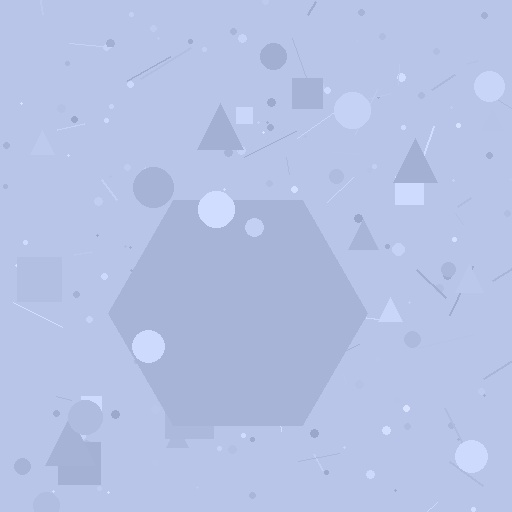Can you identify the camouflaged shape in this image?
The camouflaged shape is a hexagon.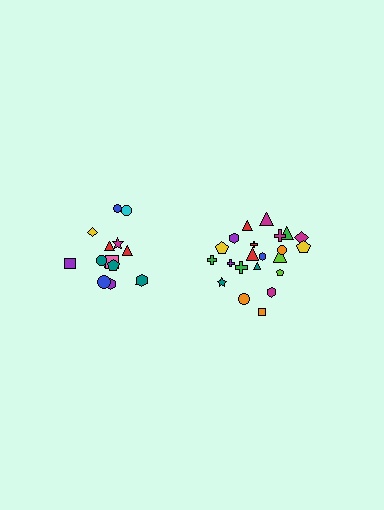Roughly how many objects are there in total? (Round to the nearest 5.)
Roughly 35 objects in total.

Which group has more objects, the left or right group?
The right group.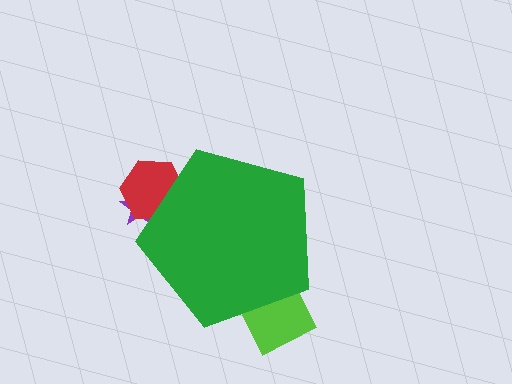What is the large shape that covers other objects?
A green pentagon.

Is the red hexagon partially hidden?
Yes, the red hexagon is partially hidden behind the green pentagon.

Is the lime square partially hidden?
Yes, the lime square is partially hidden behind the green pentagon.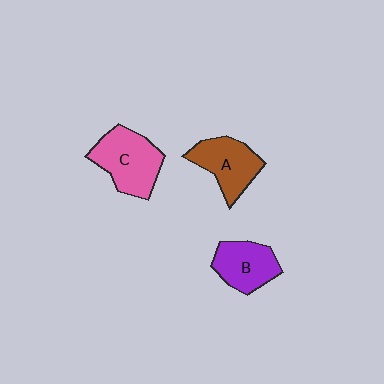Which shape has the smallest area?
Shape B (purple).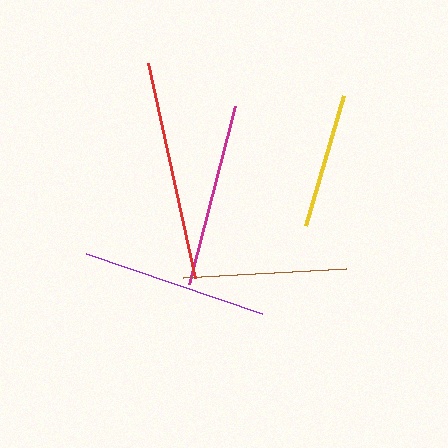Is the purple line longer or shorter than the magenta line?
The purple line is longer than the magenta line.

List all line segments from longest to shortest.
From longest to shortest: red, purple, magenta, brown, yellow.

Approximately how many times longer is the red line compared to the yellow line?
The red line is approximately 1.6 times the length of the yellow line.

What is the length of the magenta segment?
The magenta segment is approximately 184 pixels long.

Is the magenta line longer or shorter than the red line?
The red line is longer than the magenta line.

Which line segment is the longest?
The red line is the longest at approximately 220 pixels.